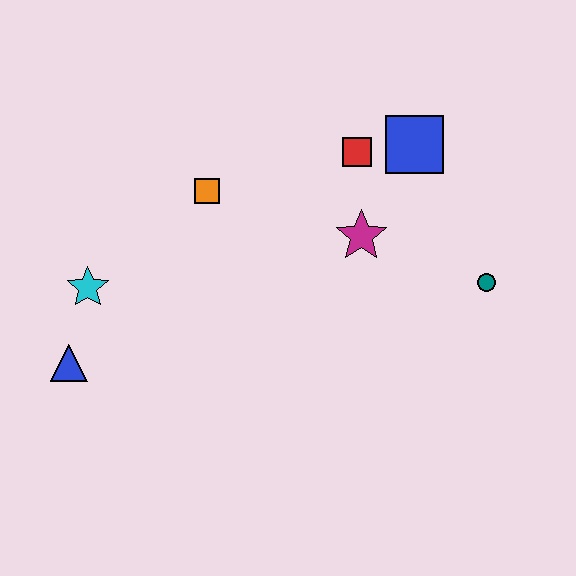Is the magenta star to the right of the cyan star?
Yes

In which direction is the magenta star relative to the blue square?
The magenta star is below the blue square.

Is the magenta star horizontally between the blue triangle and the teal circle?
Yes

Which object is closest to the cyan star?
The blue triangle is closest to the cyan star.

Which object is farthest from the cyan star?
The teal circle is farthest from the cyan star.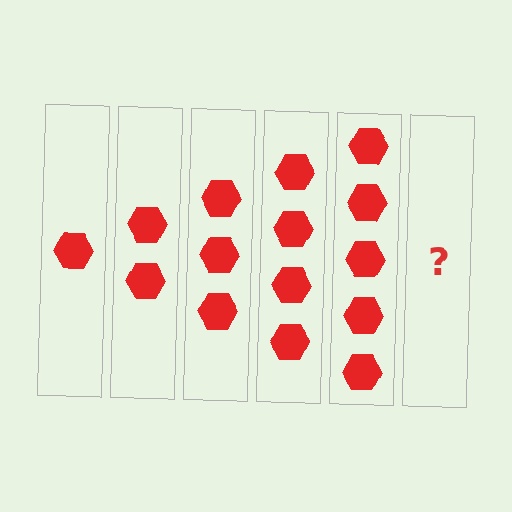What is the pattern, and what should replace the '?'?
The pattern is that each step adds one more hexagon. The '?' should be 6 hexagons.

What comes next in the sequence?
The next element should be 6 hexagons.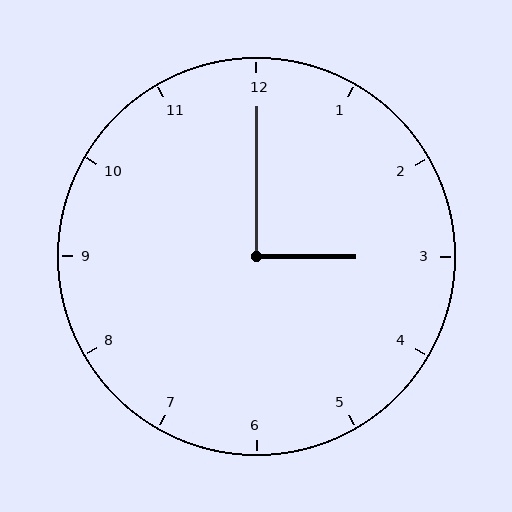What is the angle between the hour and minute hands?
Approximately 90 degrees.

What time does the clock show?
3:00.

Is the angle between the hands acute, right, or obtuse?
It is right.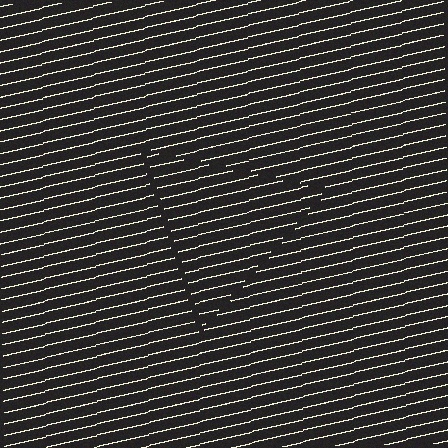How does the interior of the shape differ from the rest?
The interior of the shape contains the same grating, shifted by half a period — the contour is defined by the phase discontinuity where line-ends from the inner and outer gratings abut.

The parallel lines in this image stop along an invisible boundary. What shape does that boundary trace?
An illusory triangle. The interior of the shape contains the same grating, shifted by half a period — the contour is defined by the phase discontinuity where line-ends from the inner and outer gratings abut.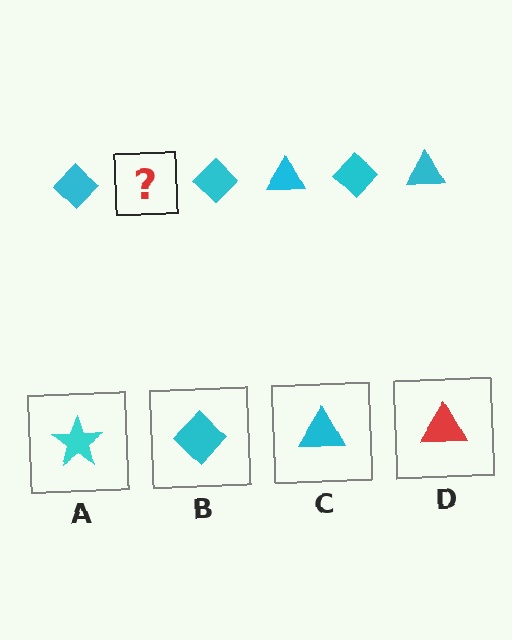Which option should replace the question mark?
Option C.